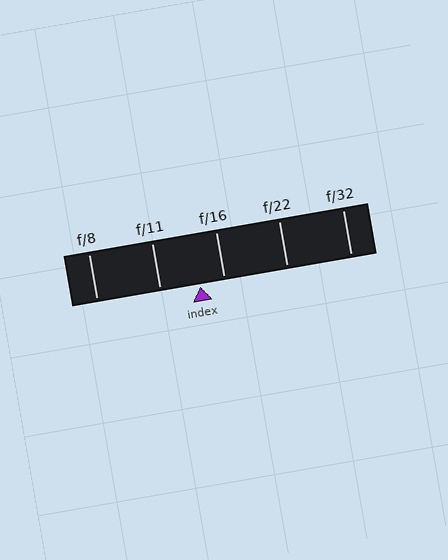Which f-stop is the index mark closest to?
The index mark is closest to f/16.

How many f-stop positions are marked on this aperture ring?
There are 5 f-stop positions marked.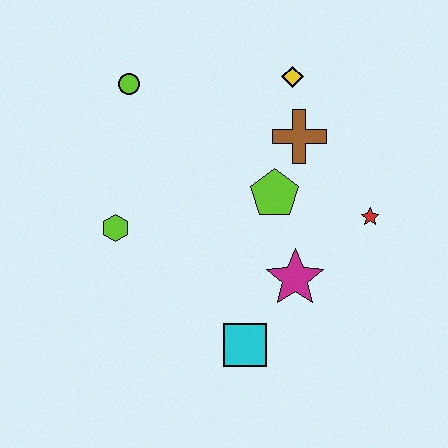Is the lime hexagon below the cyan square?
No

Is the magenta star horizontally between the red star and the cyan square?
Yes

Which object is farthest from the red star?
The lime circle is farthest from the red star.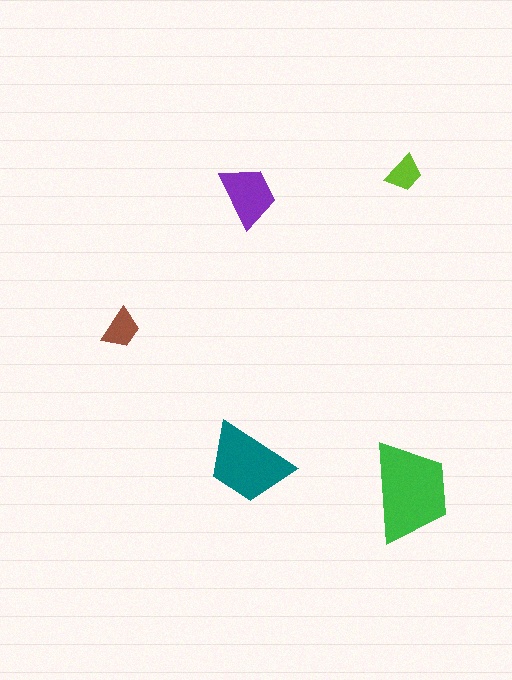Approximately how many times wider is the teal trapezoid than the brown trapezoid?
About 2 times wider.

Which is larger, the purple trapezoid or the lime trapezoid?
The purple one.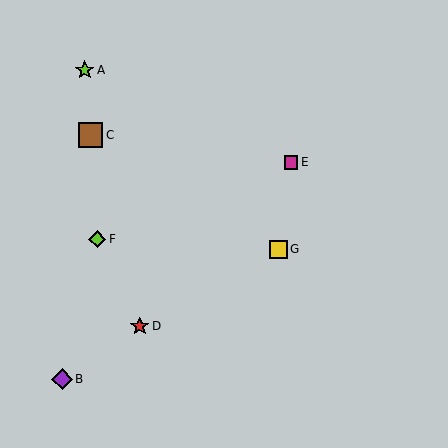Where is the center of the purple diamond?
The center of the purple diamond is at (62, 379).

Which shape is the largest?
The brown square (labeled C) is the largest.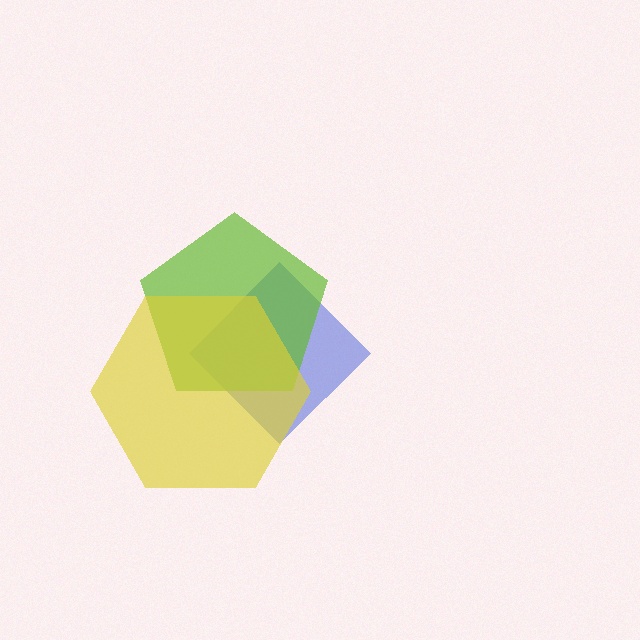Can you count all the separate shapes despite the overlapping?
Yes, there are 3 separate shapes.